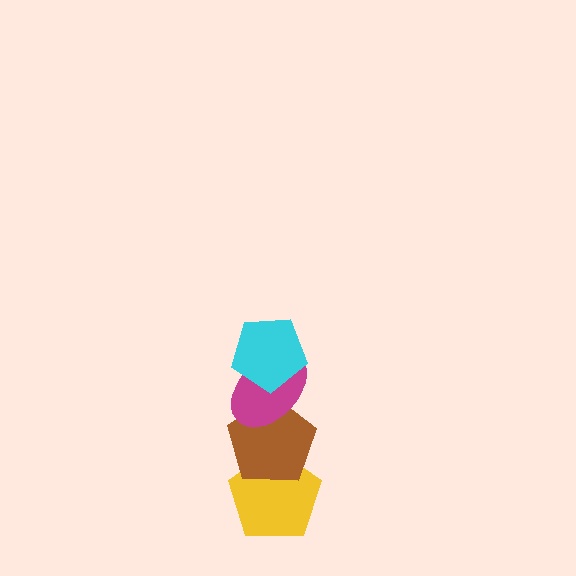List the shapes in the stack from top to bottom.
From top to bottom: the cyan pentagon, the magenta ellipse, the brown pentagon, the yellow pentagon.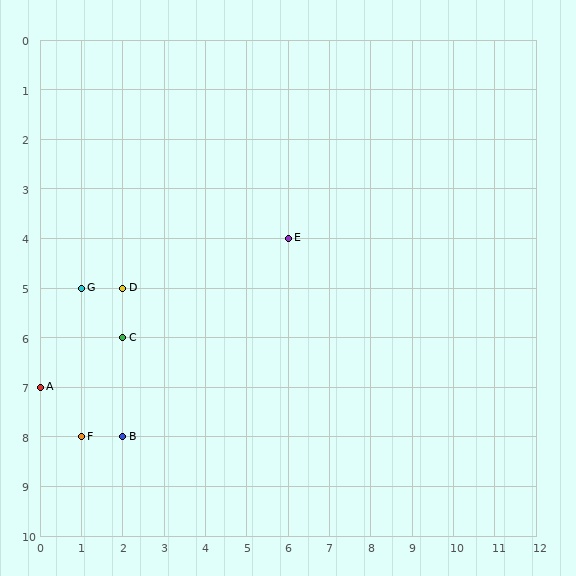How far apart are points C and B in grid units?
Points C and B are 2 rows apart.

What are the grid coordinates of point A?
Point A is at grid coordinates (0, 7).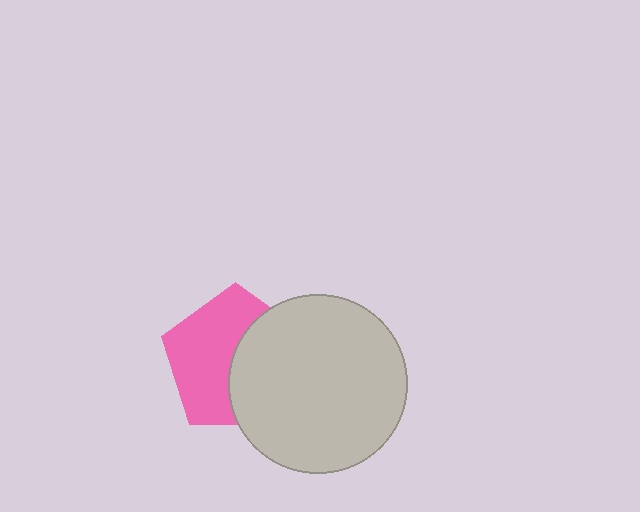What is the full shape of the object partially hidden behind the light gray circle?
The partially hidden object is a pink pentagon.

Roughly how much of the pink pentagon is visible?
About half of it is visible (roughly 54%).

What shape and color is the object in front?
The object in front is a light gray circle.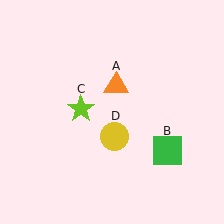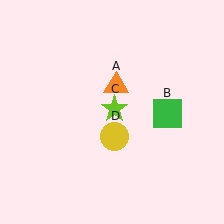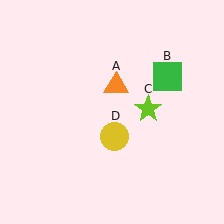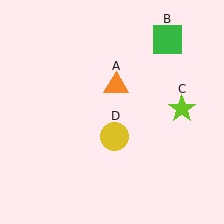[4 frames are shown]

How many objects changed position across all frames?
2 objects changed position: green square (object B), lime star (object C).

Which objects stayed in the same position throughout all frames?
Orange triangle (object A) and yellow circle (object D) remained stationary.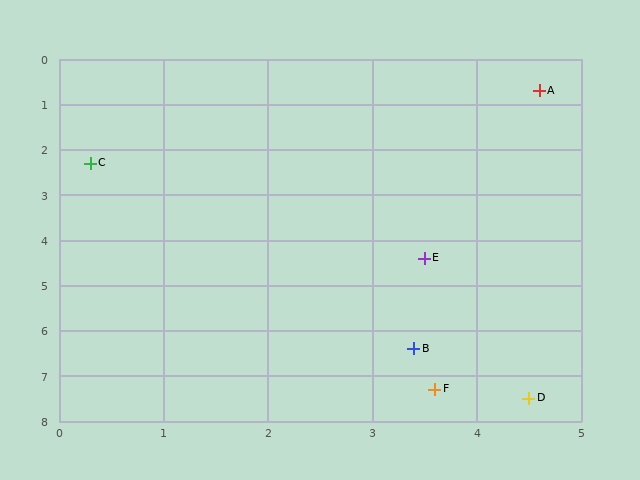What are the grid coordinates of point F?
Point F is at approximately (3.6, 7.3).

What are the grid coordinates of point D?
Point D is at approximately (4.5, 7.5).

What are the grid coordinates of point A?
Point A is at approximately (4.6, 0.7).